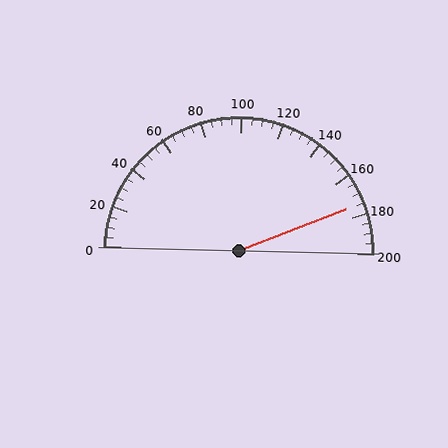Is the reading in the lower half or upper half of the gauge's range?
The reading is in the upper half of the range (0 to 200).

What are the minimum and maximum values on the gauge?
The gauge ranges from 0 to 200.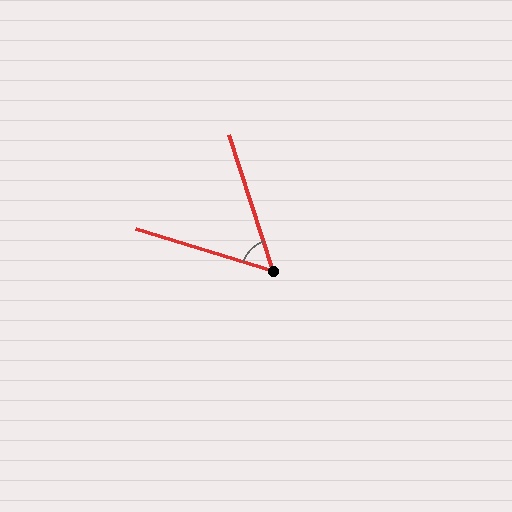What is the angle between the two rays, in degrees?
Approximately 55 degrees.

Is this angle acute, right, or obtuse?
It is acute.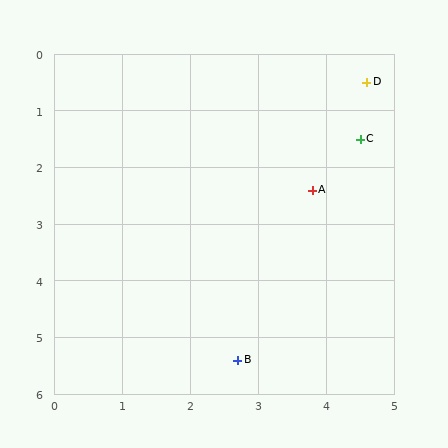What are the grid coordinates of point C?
Point C is at approximately (4.5, 1.5).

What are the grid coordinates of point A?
Point A is at approximately (3.8, 2.4).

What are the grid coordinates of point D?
Point D is at approximately (4.6, 0.5).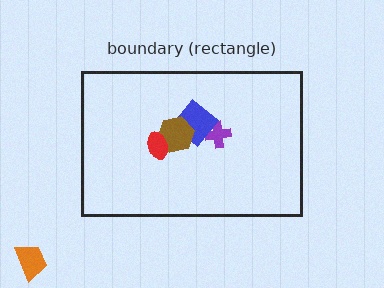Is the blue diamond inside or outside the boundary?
Inside.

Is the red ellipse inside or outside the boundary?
Inside.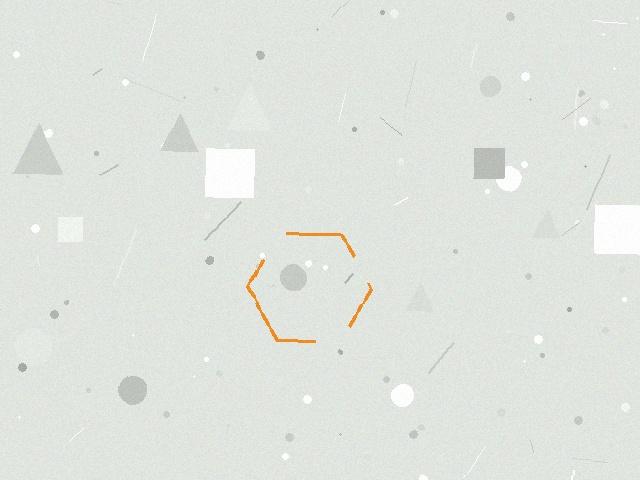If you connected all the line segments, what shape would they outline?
They would outline a hexagon.